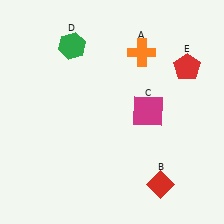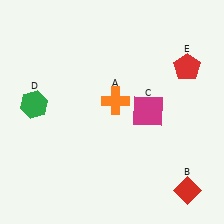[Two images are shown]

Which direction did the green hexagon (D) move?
The green hexagon (D) moved down.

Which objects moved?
The objects that moved are: the orange cross (A), the red diamond (B), the green hexagon (D).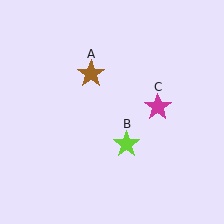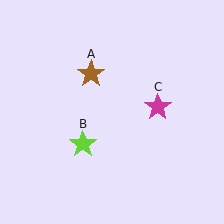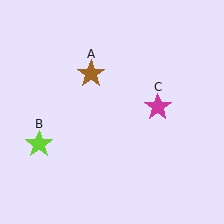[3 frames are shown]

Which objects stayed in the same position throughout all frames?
Brown star (object A) and magenta star (object C) remained stationary.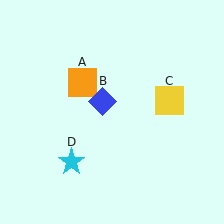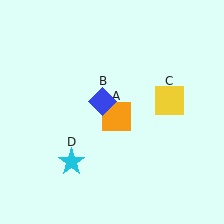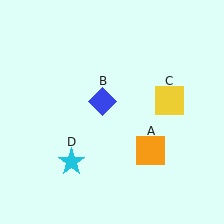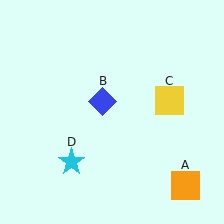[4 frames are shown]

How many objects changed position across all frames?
1 object changed position: orange square (object A).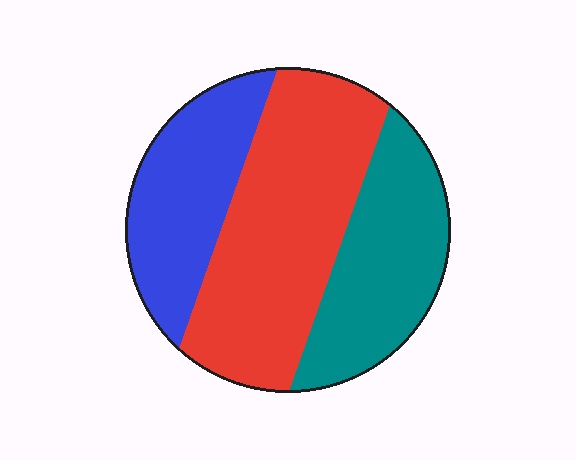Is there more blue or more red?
Red.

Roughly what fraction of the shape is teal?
Teal takes up between a quarter and a half of the shape.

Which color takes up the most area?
Red, at roughly 45%.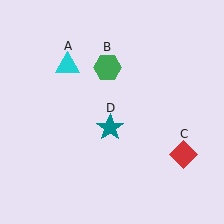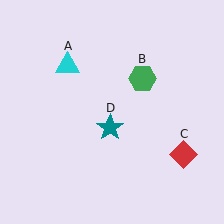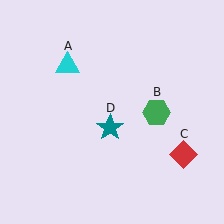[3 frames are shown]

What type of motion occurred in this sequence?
The green hexagon (object B) rotated clockwise around the center of the scene.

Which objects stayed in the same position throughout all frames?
Cyan triangle (object A) and red diamond (object C) and teal star (object D) remained stationary.